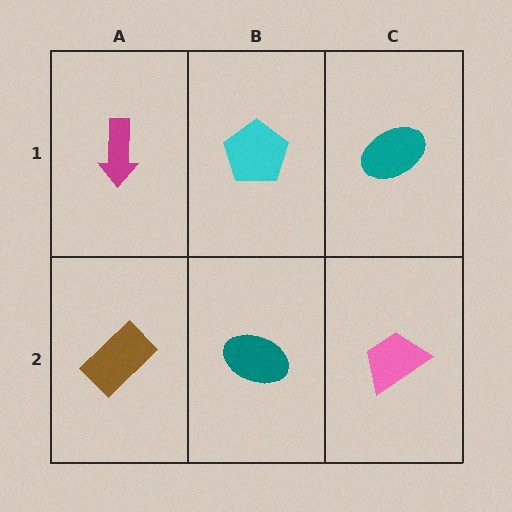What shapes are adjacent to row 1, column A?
A brown rectangle (row 2, column A), a cyan pentagon (row 1, column B).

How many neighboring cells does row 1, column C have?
2.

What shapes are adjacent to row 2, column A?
A magenta arrow (row 1, column A), a teal ellipse (row 2, column B).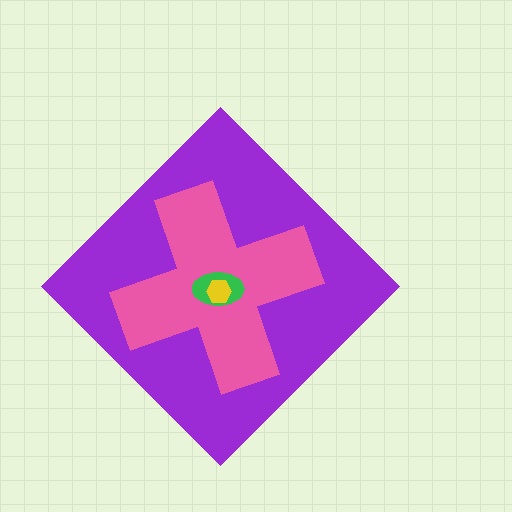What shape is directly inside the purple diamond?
The pink cross.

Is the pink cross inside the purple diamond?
Yes.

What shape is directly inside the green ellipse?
The yellow hexagon.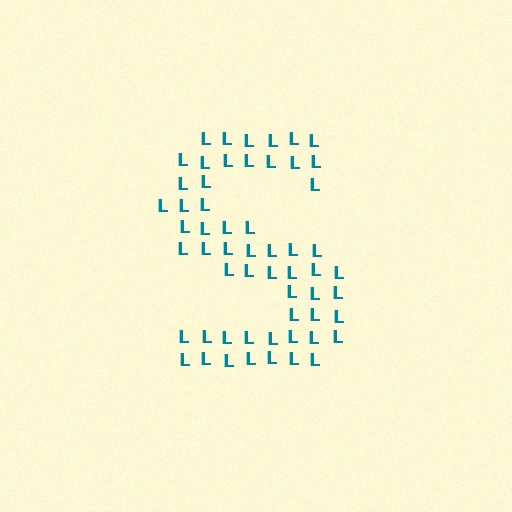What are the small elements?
The small elements are letter L's.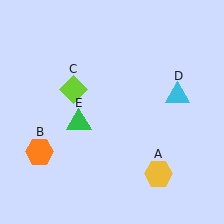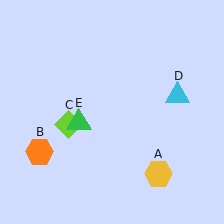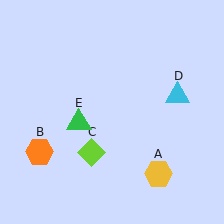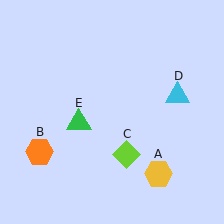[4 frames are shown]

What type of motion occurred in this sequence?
The lime diamond (object C) rotated counterclockwise around the center of the scene.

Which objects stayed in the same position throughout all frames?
Yellow hexagon (object A) and orange hexagon (object B) and cyan triangle (object D) and green triangle (object E) remained stationary.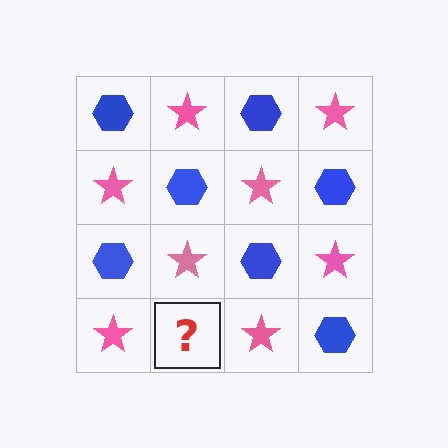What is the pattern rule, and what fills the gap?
The rule is that it alternates blue hexagon and pink star in a checkerboard pattern. The gap should be filled with a blue hexagon.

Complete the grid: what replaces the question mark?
The question mark should be replaced with a blue hexagon.